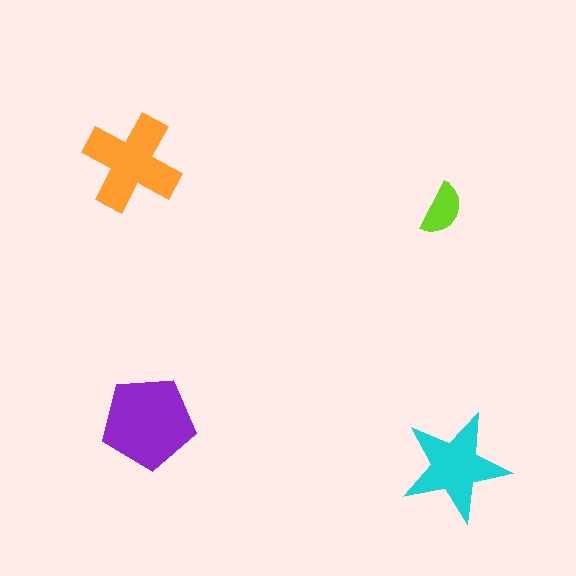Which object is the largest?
The purple pentagon.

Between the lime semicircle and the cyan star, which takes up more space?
The cyan star.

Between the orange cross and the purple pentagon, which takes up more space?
The purple pentagon.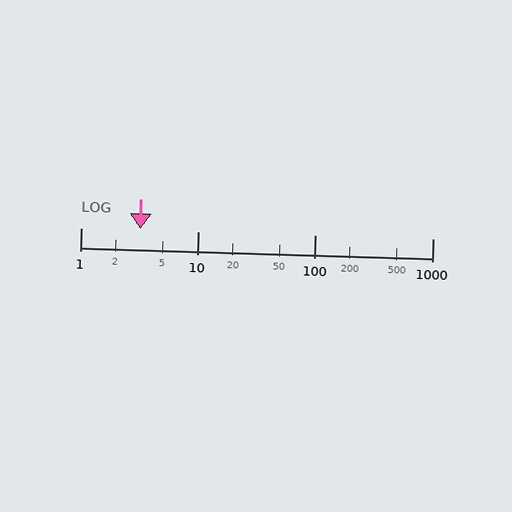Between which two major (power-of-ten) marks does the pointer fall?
The pointer is between 1 and 10.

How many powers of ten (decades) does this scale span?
The scale spans 3 decades, from 1 to 1000.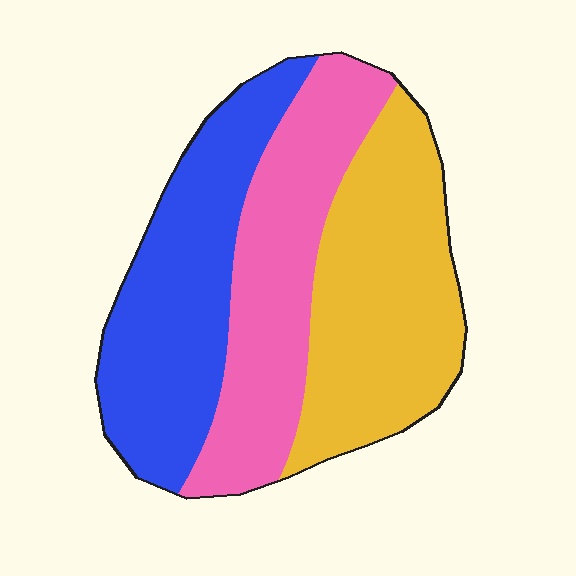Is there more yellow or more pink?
Yellow.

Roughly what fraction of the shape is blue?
Blue takes up between a sixth and a third of the shape.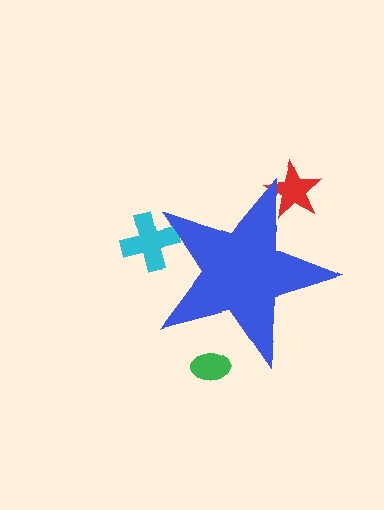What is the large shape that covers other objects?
A blue star.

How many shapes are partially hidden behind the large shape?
3 shapes are partially hidden.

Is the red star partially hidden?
Yes, the red star is partially hidden behind the blue star.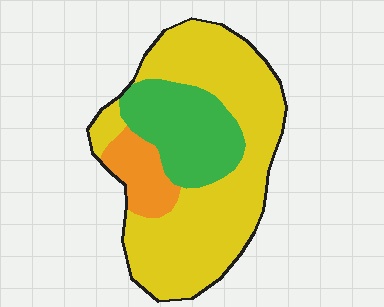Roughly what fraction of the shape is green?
Green covers 25% of the shape.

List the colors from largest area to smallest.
From largest to smallest: yellow, green, orange.